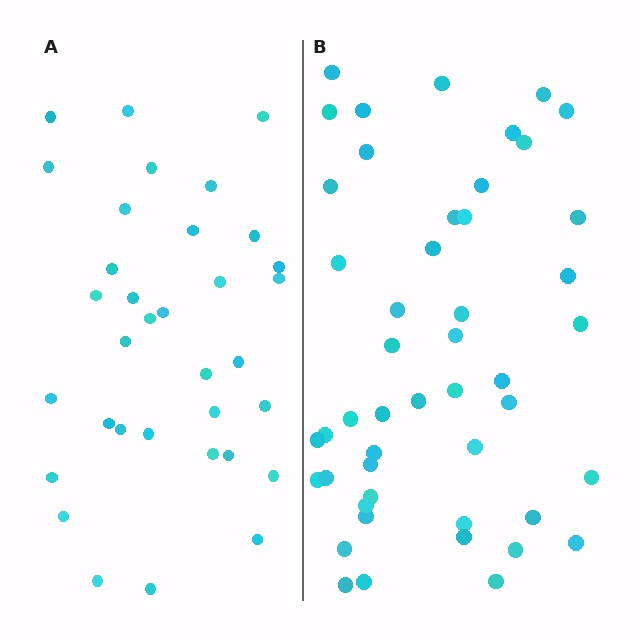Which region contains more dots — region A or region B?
Region B (the right region) has more dots.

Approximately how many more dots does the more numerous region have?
Region B has approximately 15 more dots than region A.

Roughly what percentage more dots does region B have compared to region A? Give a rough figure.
About 40% more.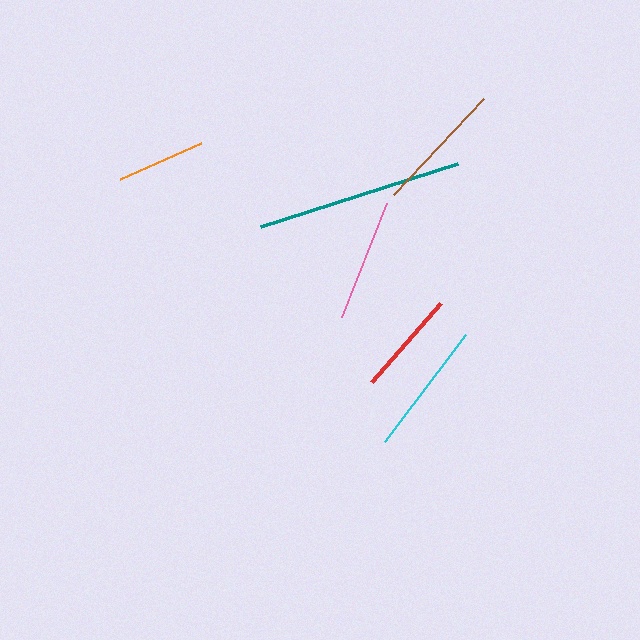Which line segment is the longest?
The teal line is the longest at approximately 207 pixels.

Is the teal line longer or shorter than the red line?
The teal line is longer than the red line.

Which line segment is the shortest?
The orange line is the shortest at approximately 89 pixels.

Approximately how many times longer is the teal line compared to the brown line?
The teal line is approximately 1.6 times the length of the brown line.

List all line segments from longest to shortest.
From longest to shortest: teal, cyan, brown, pink, red, orange.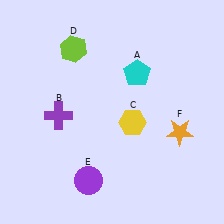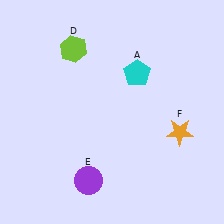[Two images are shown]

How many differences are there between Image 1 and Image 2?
There are 2 differences between the two images.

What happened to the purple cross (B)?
The purple cross (B) was removed in Image 2. It was in the bottom-left area of Image 1.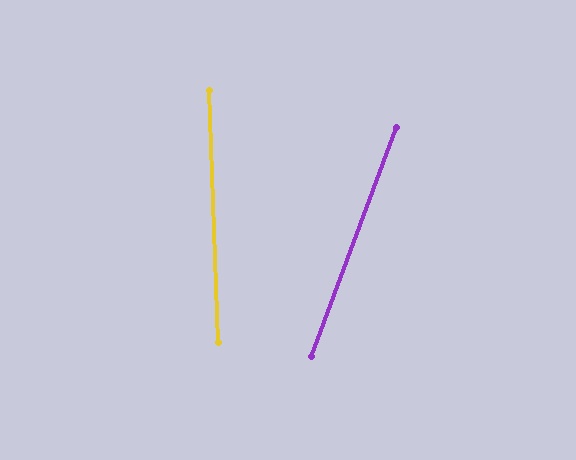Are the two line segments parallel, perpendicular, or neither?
Neither parallel nor perpendicular — they differ by about 23°.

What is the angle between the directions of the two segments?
Approximately 23 degrees.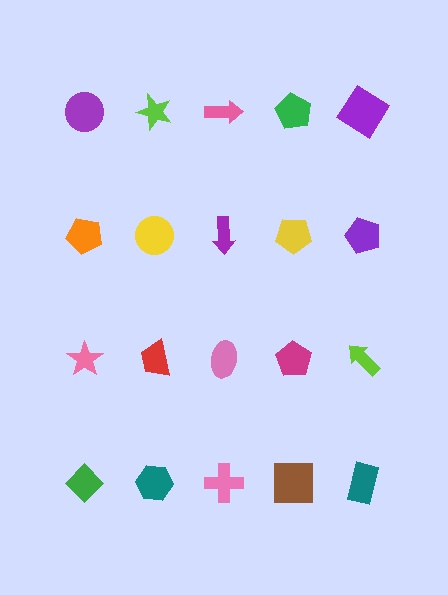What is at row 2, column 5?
A purple pentagon.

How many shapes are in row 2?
5 shapes.